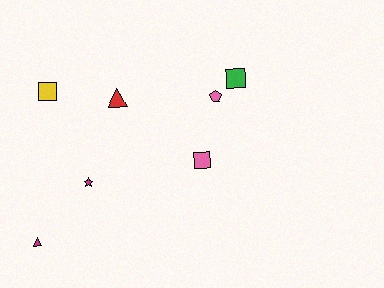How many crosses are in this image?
There are no crosses.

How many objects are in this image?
There are 7 objects.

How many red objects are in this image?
There is 1 red object.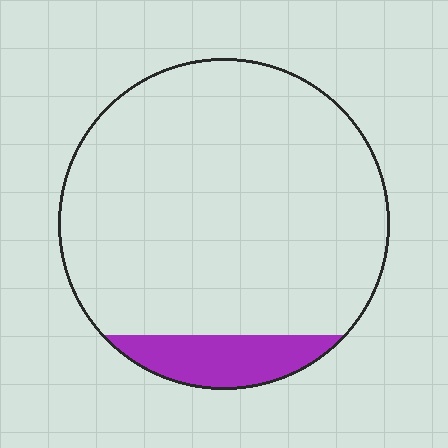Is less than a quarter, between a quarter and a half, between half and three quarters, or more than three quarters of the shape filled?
Less than a quarter.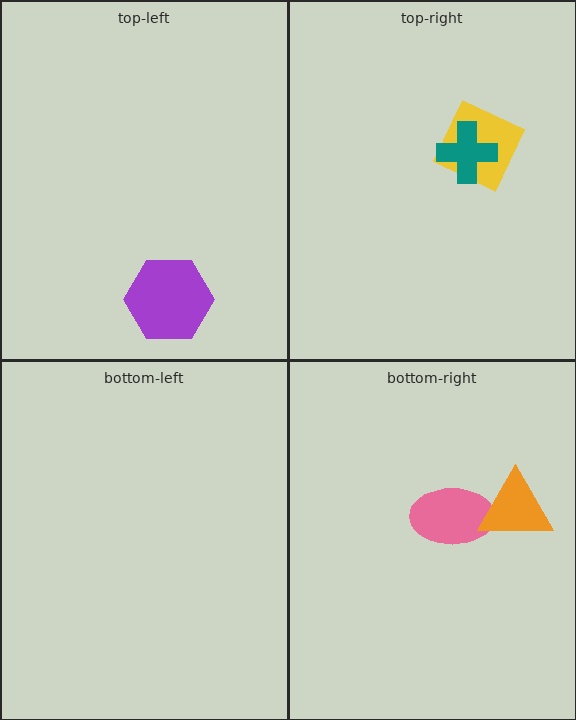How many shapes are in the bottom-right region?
2.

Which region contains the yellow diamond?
The top-right region.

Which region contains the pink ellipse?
The bottom-right region.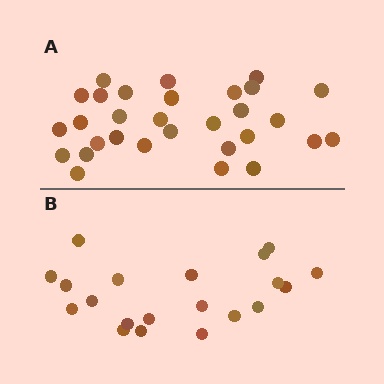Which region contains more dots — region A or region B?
Region A (the top region) has more dots.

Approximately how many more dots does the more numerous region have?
Region A has roughly 10 or so more dots than region B.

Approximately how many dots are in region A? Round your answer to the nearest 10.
About 30 dots.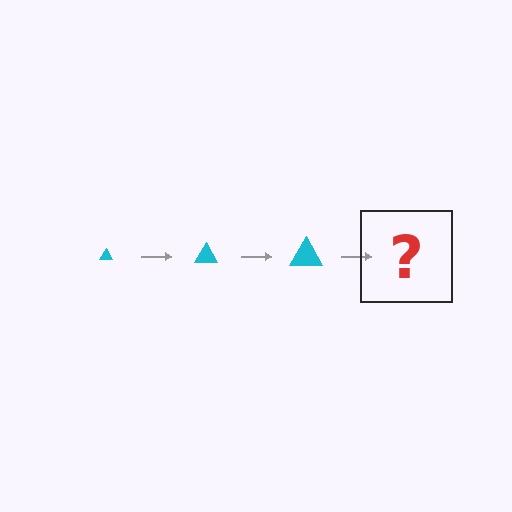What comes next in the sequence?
The next element should be a cyan triangle, larger than the previous one.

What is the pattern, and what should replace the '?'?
The pattern is that the triangle gets progressively larger each step. The '?' should be a cyan triangle, larger than the previous one.